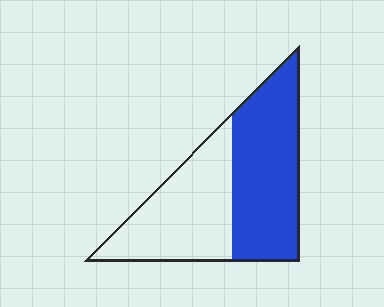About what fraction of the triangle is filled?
About one half (1/2).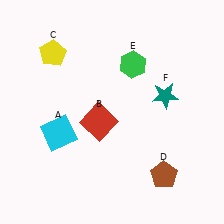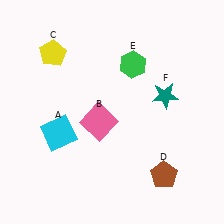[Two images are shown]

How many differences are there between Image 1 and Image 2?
There is 1 difference between the two images.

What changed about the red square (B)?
In Image 1, B is red. In Image 2, it changed to pink.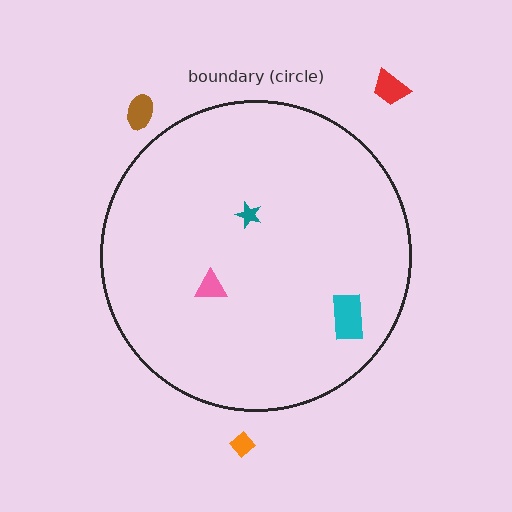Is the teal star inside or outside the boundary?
Inside.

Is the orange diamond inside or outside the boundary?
Outside.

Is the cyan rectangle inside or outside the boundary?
Inside.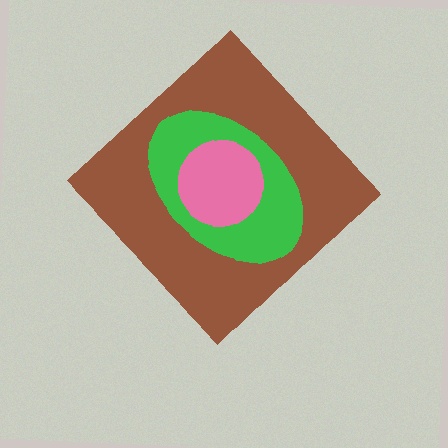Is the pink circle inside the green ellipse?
Yes.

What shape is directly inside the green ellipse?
The pink circle.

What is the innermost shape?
The pink circle.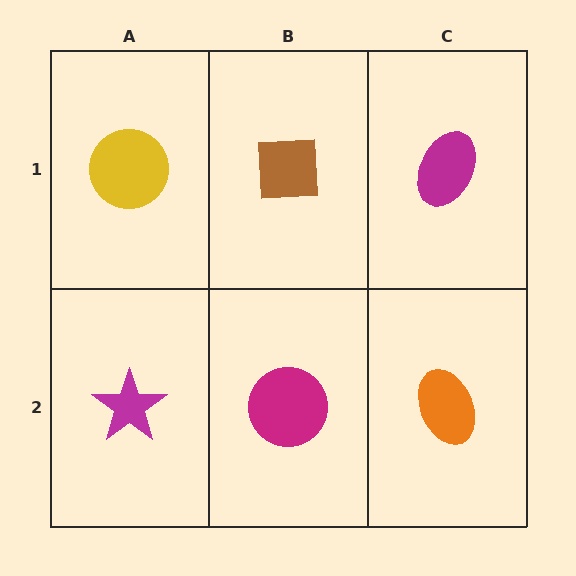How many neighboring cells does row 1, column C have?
2.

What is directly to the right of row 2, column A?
A magenta circle.